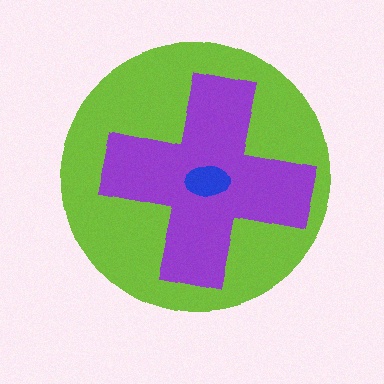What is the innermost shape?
The blue ellipse.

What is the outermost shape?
The lime circle.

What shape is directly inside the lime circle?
The purple cross.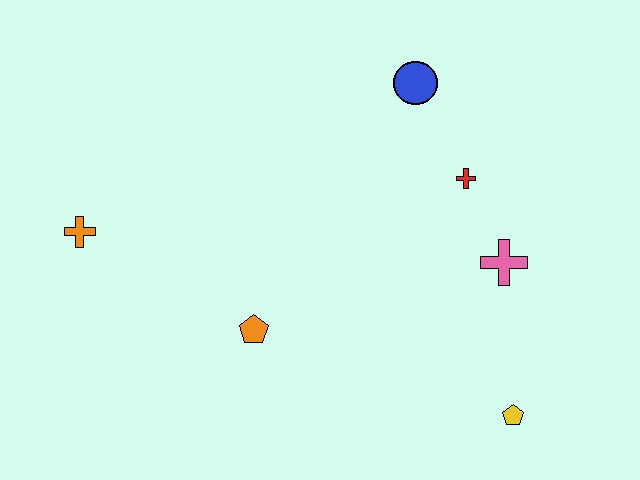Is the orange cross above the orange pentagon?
Yes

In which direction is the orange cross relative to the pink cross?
The orange cross is to the left of the pink cross.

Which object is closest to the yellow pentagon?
The pink cross is closest to the yellow pentagon.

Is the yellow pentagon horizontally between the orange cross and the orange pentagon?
No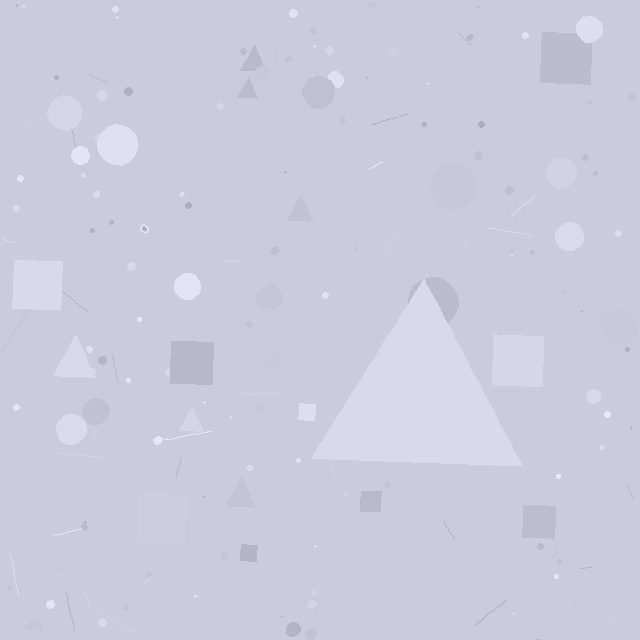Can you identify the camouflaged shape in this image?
The camouflaged shape is a triangle.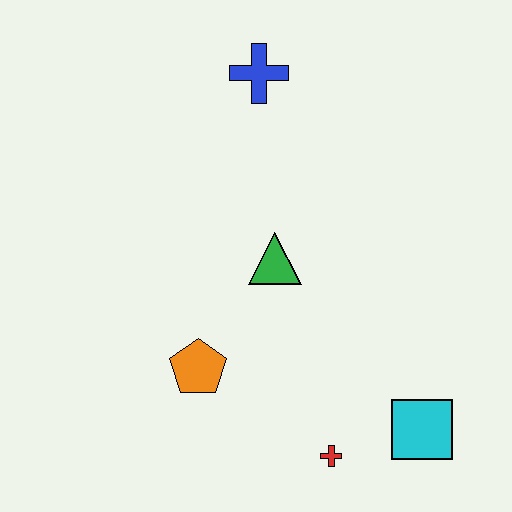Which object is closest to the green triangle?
The orange pentagon is closest to the green triangle.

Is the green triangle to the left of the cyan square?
Yes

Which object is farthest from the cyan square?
The blue cross is farthest from the cyan square.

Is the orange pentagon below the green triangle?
Yes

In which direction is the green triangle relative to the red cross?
The green triangle is above the red cross.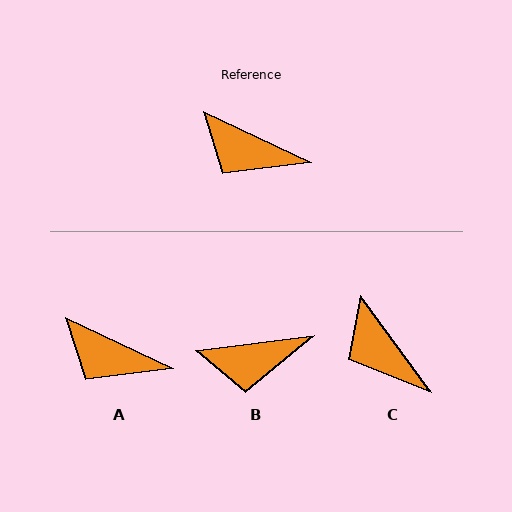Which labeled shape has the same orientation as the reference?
A.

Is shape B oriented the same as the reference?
No, it is off by about 32 degrees.